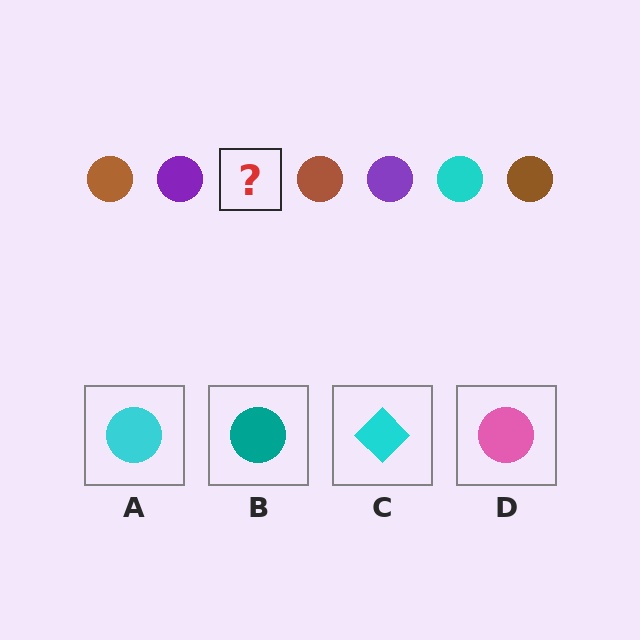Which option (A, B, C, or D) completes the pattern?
A.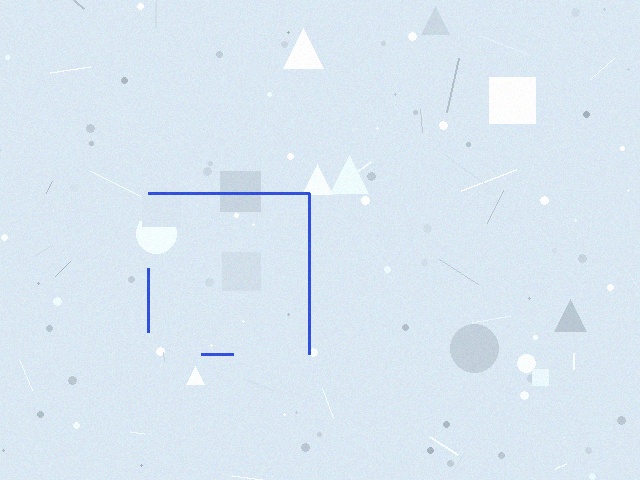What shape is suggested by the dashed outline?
The dashed outline suggests a square.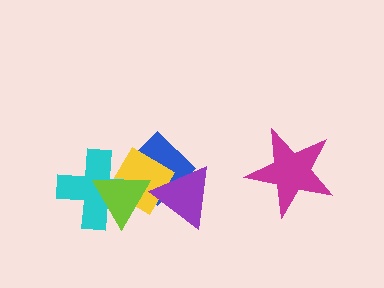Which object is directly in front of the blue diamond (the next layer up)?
The yellow diamond is directly in front of the blue diamond.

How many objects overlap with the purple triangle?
2 objects overlap with the purple triangle.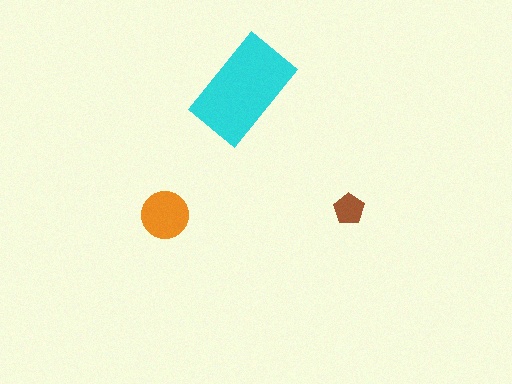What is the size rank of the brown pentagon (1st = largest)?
3rd.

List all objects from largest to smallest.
The cyan rectangle, the orange circle, the brown pentagon.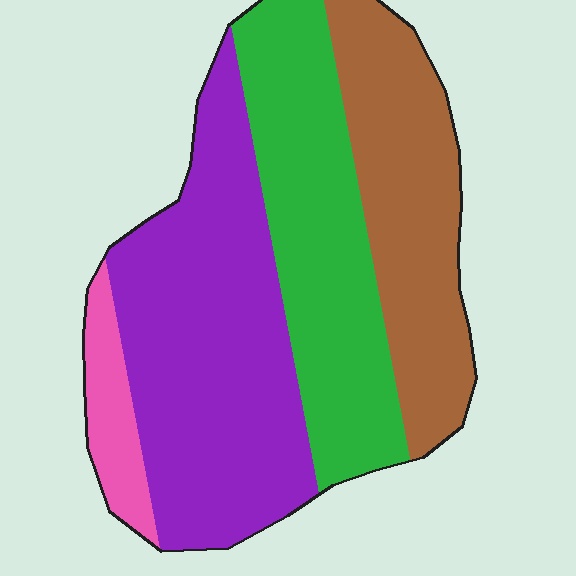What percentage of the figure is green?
Green covers roughly 30% of the figure.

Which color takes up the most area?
Purple, at roughly 40%.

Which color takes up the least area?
Pink, at roughly 5%.